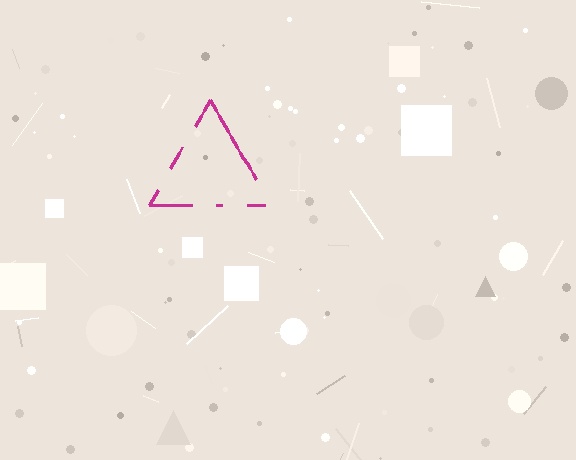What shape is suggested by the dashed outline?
The dashed outline suggests a triangle.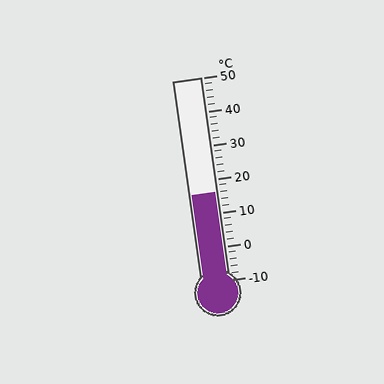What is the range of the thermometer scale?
The thermometer scale ranges from -10°C to 50°C.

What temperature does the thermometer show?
The thermometer shows approximately 16°C.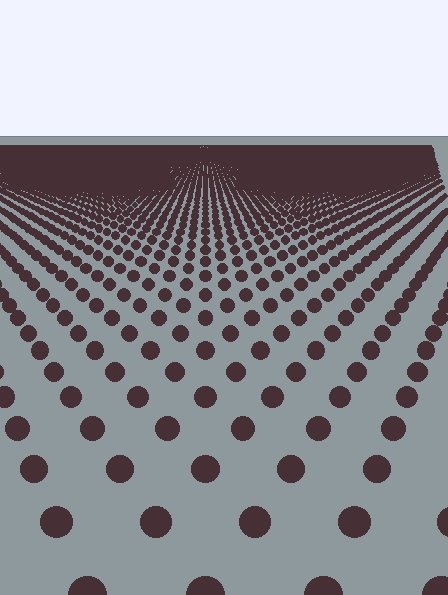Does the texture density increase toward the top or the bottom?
Density increases toward the top.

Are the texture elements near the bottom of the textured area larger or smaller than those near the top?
Larger. Near the bottom, elements are closer to the viewer and appear at a bigger on-screen size.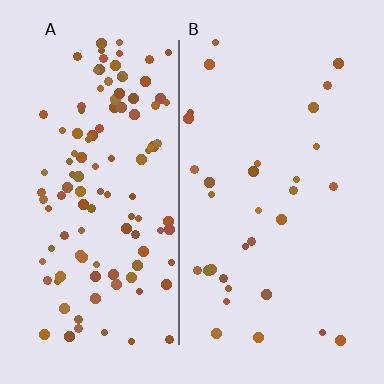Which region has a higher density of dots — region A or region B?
A (the left).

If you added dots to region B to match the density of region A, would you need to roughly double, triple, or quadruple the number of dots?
Approximately quadruple.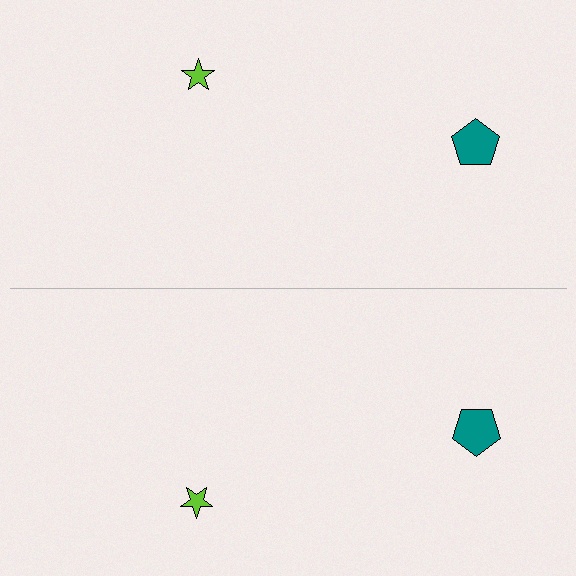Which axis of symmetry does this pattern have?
The pattern has a horizontal axis of symmetry running through the center of the image.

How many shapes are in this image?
There are 4 shapes in this image.